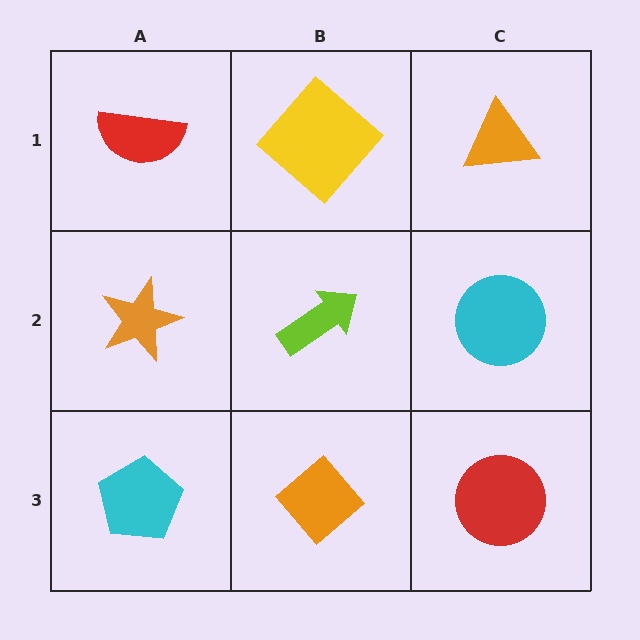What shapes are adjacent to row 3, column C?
A cyan circle (row 2, column C), an orange diamond (row 3, column B).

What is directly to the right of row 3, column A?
An orange diamond.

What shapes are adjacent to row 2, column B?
A yellow diamond (row 1, column B), an orange diamond (row 3, column B), an orange star (row 2, column A), a cyan circle (row 2, column C).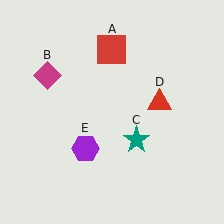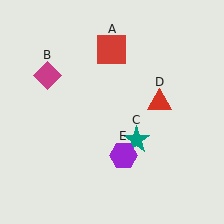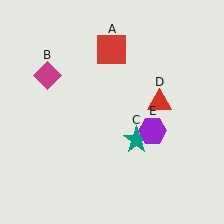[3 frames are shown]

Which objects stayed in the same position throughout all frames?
Red square (object A) and magenta diamond (object B) and teal star (object C) and red triangle (object D) remained stationary.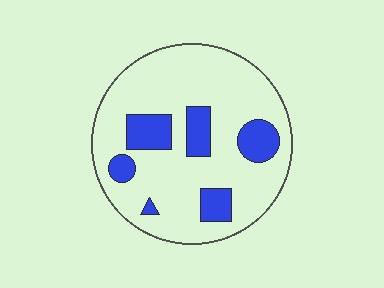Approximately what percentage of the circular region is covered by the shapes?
Approximately 20%.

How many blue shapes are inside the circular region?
6.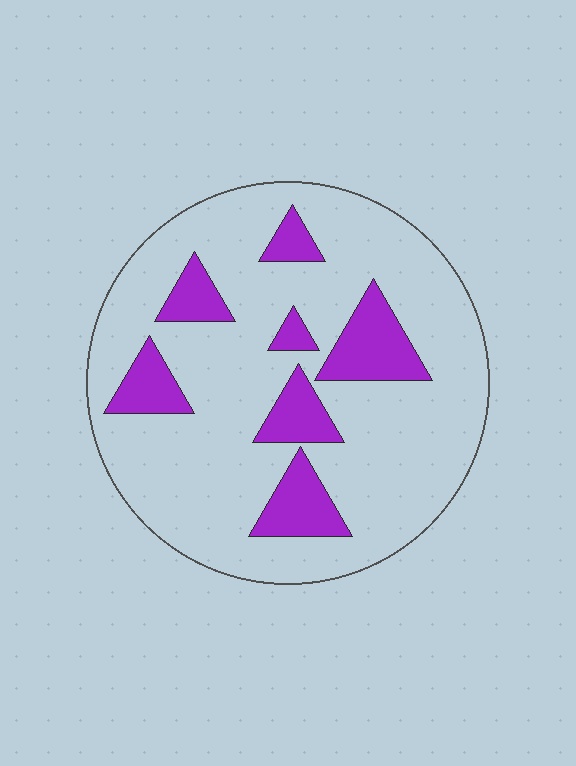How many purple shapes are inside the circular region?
7.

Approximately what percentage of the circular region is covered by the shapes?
Approximately 20%.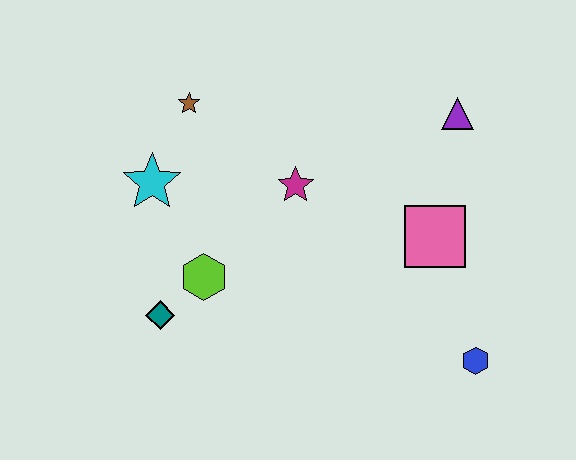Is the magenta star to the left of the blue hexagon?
Yes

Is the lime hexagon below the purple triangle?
Yes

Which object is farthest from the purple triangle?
The teal diamond is farthest from the purple triangle.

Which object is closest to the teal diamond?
The lime hexagon is closest to the teal diamond.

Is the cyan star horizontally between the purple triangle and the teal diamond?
No